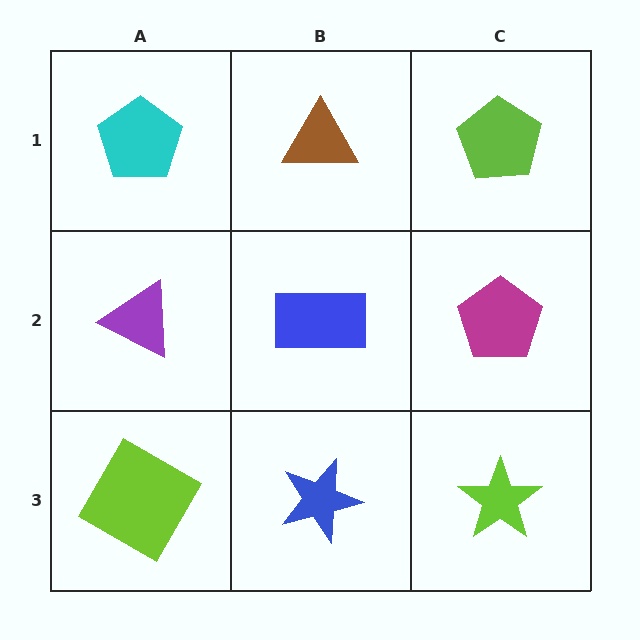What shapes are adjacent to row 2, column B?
A brown triangle (row 1, column B), a blue star (row 3, column B), a purple triangle (row 2, column A), a magenta pentagon (row 2, column C).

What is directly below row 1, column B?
A blue rectangle.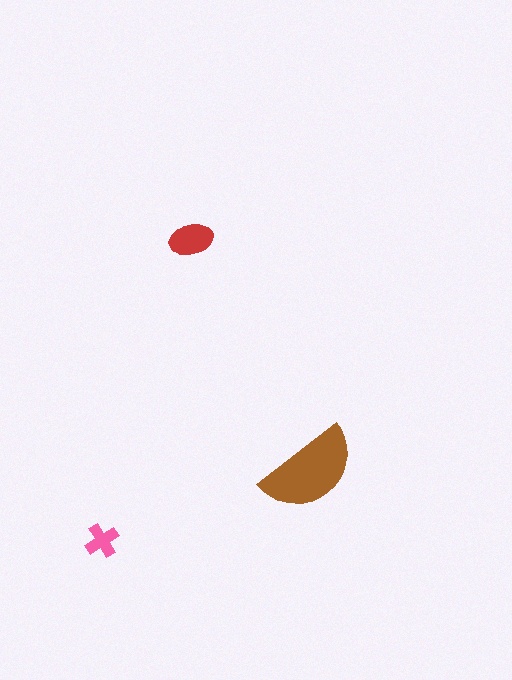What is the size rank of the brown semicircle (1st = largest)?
1st.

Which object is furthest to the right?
The brown semicircle is rightmost.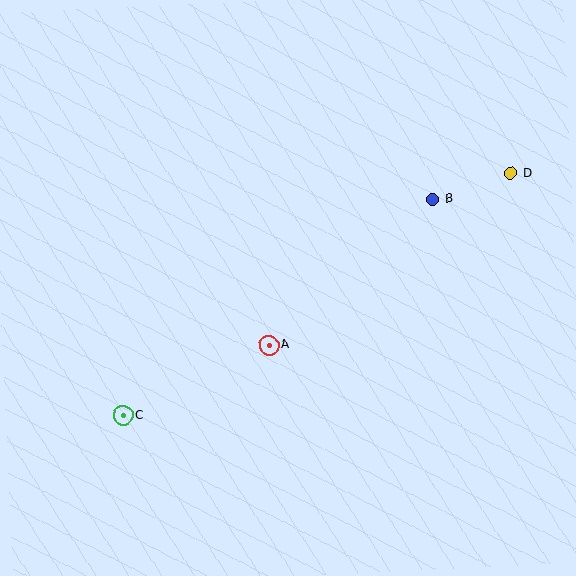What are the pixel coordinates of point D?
Point D is at (511, 173).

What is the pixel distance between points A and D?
The distance between A and D is 297 pixels.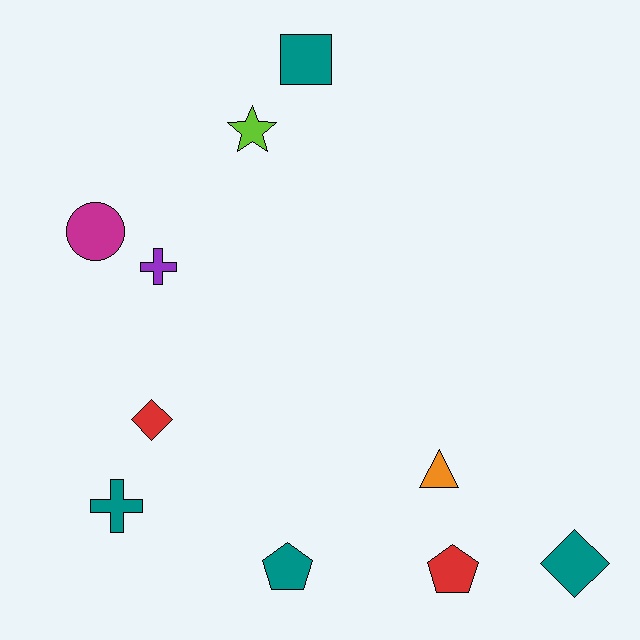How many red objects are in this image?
There are 2 red objects.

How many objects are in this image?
There are 10 objects.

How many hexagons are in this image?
There are no hexagons.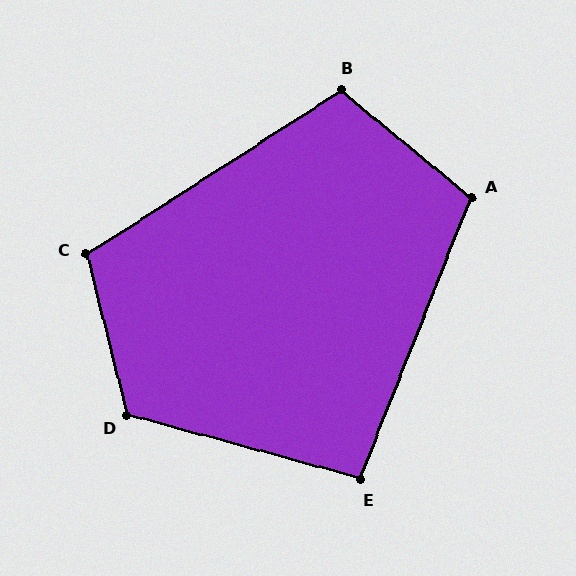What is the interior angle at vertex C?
Approximately 108 degrees (obtuse).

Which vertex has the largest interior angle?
D, at approximately 120 degrees.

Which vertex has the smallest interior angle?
E, at approximately 96 degrees.